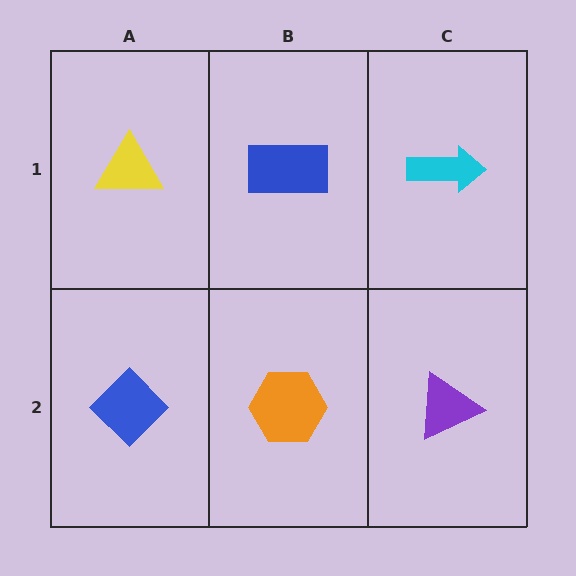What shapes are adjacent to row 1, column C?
A purple triangle (row 2, column C), a blue rectangle (row 1, column B).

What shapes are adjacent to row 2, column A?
A yellow triangle (row 1, column A), an orange hexagon (row 2, column B).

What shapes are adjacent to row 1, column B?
An orange hexagon (row 2, column B), a yellow triangle (row 1, column A), a cyan arrow (row 1, column C).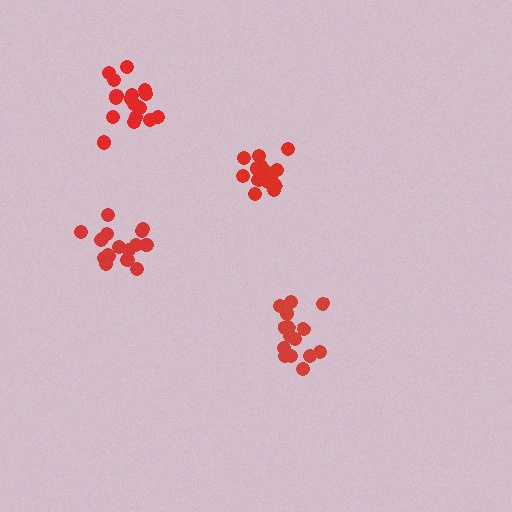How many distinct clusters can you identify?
There are 4 distinct clusters.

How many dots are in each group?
Group 1: 15 dots, Group 2: 18 dots, Group 3: 17 dots, Group 4: 17 dots (67 total).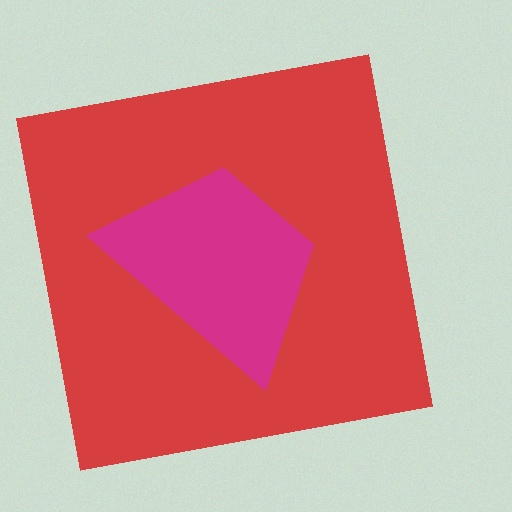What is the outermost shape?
The red square.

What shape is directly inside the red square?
The magenta trapezoid.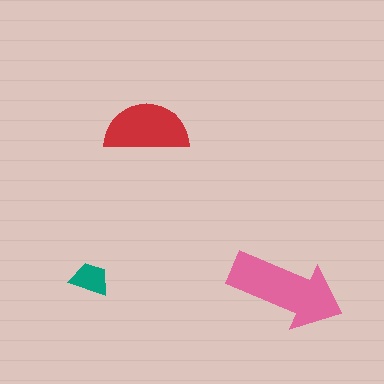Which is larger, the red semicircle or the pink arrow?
The pink arrow.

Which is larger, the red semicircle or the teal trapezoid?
The red semicircle.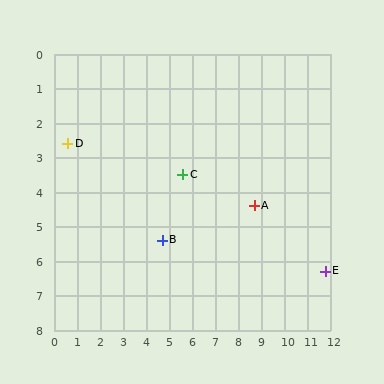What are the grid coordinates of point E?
Point E is at approximately (11.8, 6.3).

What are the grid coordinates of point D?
Point D is at approximately (0.6, 2.6).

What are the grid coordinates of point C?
Point C is at approximately (5.6, 3.5).